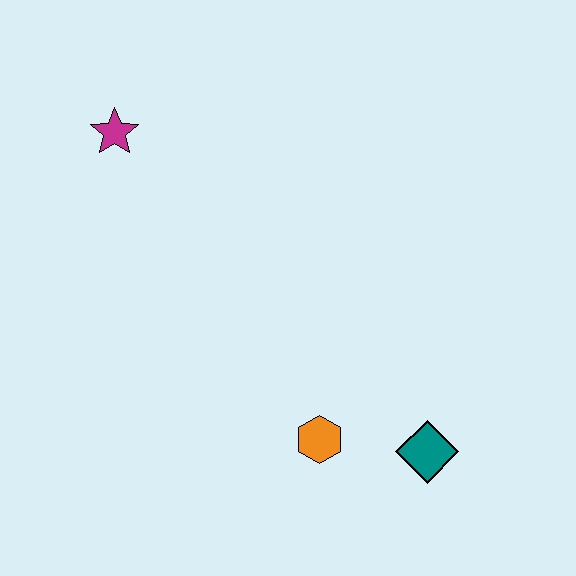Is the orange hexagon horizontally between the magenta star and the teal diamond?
Yes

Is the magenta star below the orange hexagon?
No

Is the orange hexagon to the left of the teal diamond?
Yes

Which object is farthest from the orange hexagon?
The magenta star is farthest from the orange hexagon.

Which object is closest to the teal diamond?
The orange hexagon is closest to the teal diamond.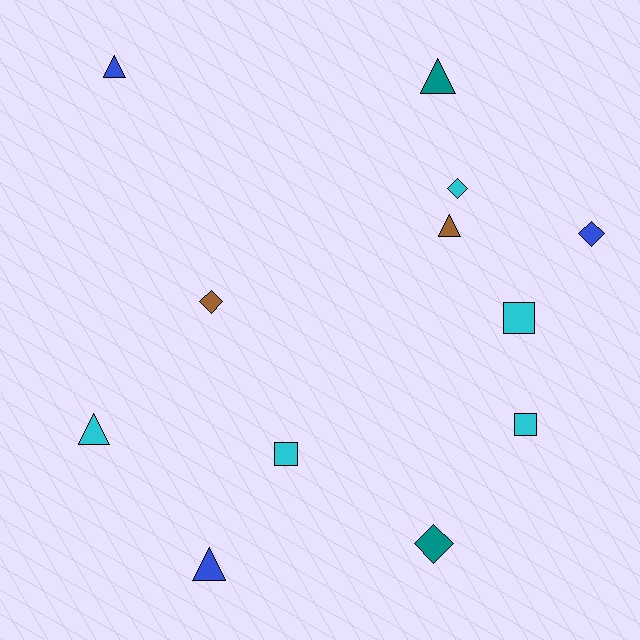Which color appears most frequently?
Cyan, with 5 objects.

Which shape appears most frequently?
Triangle, with 5 objects.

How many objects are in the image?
There are 12 objects.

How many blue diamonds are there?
There is 1 blue diamond.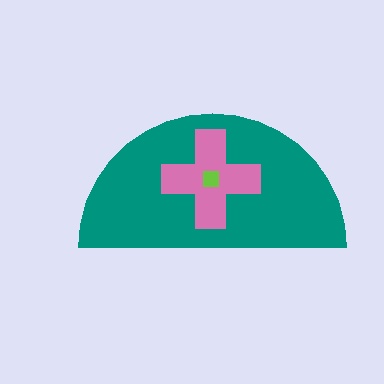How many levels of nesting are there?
3.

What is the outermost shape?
The teal semicircle.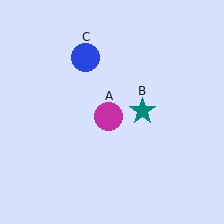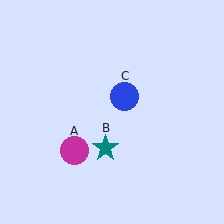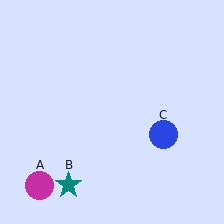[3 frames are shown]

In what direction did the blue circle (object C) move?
The blue circle (object C) moved down and to the right.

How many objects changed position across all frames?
3 objects changed position: magenta circle (object A), teal star (object B), blue circle (object C).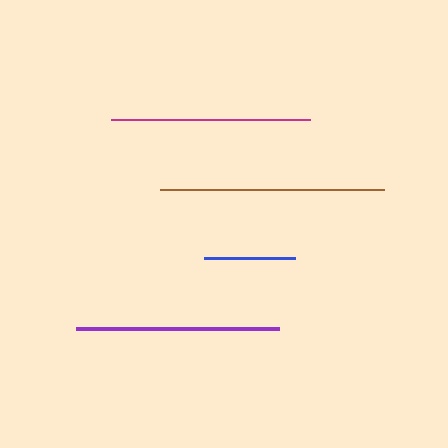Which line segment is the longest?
The brown line is the longest at approximately 224 pixels.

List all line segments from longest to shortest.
From longest to shortest: brown, purple, magenta, blue.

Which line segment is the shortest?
The blue line is the shortest at approximately 91 pixels.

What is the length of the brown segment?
The brown segment is approximately 224 pixels long.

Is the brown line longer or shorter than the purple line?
The brown line is longer than the purple line.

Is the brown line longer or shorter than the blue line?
The brown line is longer than the blue line.